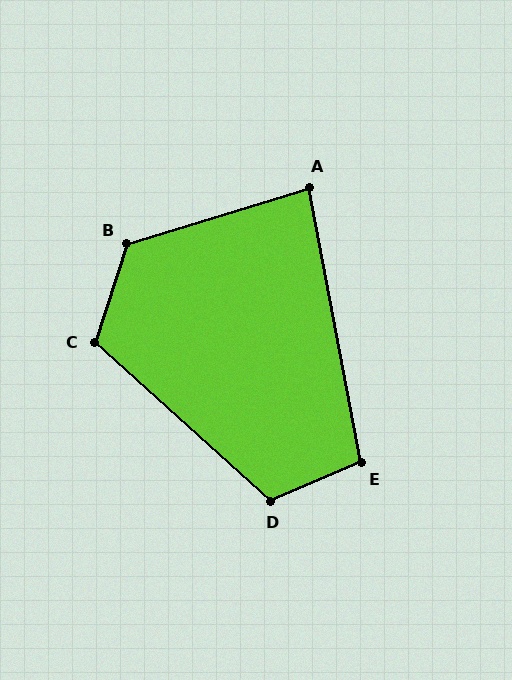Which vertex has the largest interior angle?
B, at approximately 125 degrees.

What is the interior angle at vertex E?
Approximately 102 degrees (obtuse).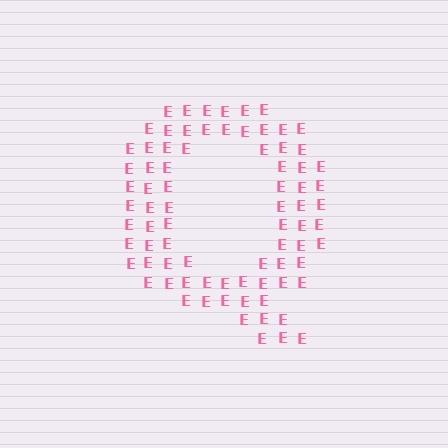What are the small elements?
The small elements are letter E's.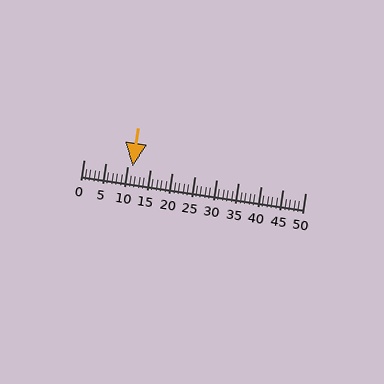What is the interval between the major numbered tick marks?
The major tick marks are spaced 5 units apart.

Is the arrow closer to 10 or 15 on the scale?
The arrow is closer to 10.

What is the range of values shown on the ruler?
The ruler shows values from 0 to 50.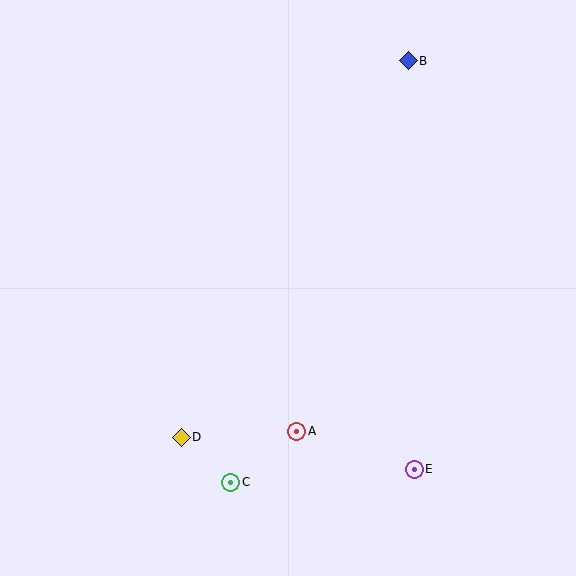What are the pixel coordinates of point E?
Point E is at (414, 469).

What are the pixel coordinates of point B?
Point B is at (408, 61).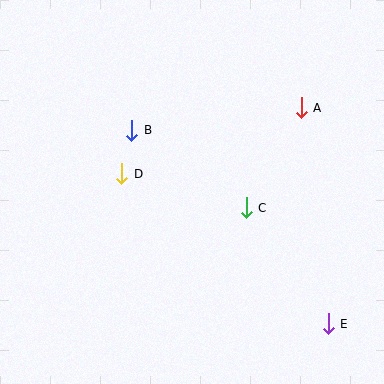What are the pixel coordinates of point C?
Point C is at (246, 208).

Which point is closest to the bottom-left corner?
Point D is closest to the bottom-left corner.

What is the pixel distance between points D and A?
The distance between D and A is 191 pixels.